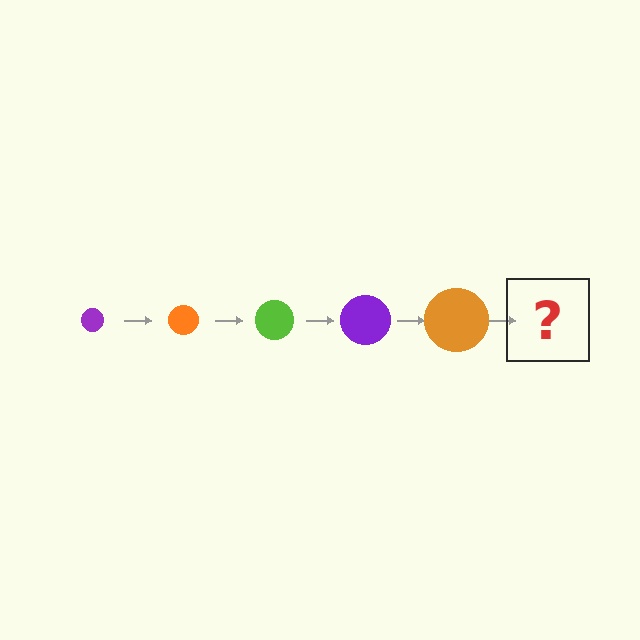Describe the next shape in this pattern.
It should be a lime circle, larger than the previous one.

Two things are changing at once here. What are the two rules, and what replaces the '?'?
The two rules are that the circle grows larger each step and the color cycles through purple, orange, and lime. The '?' should be a lime circle, larger than the previous one.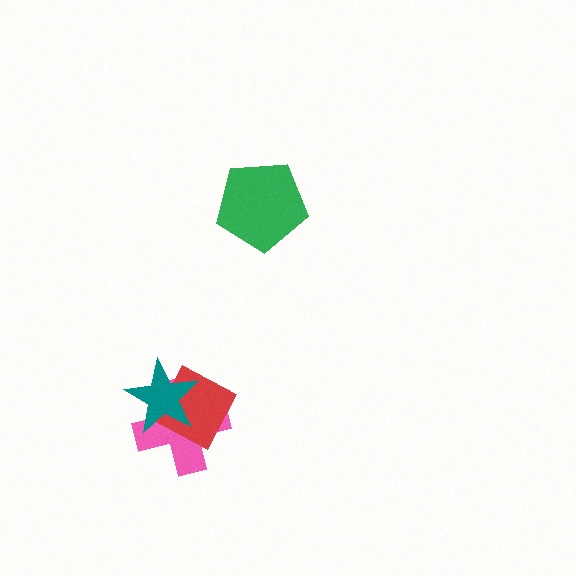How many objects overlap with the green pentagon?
0 objects overlap with the green pentagon.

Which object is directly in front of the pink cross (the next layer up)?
The red diamond is directly in front of the pink cross.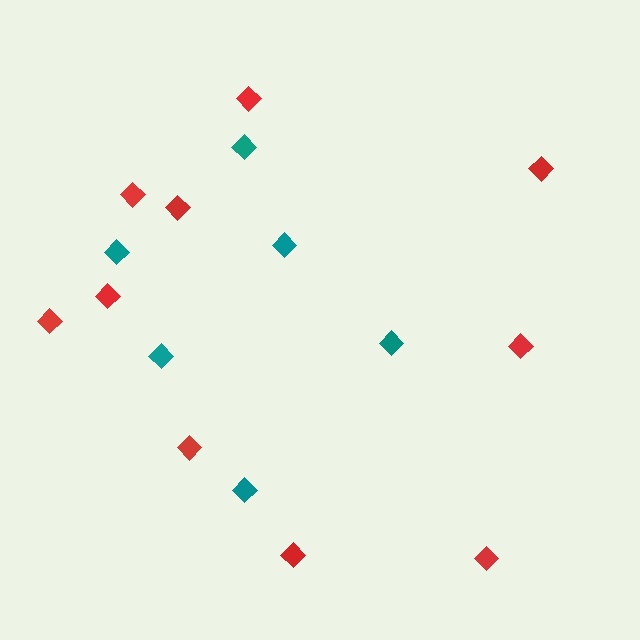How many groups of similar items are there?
There are 2 groups: one group of red diamonds (10) and one group of teal diamonds (6).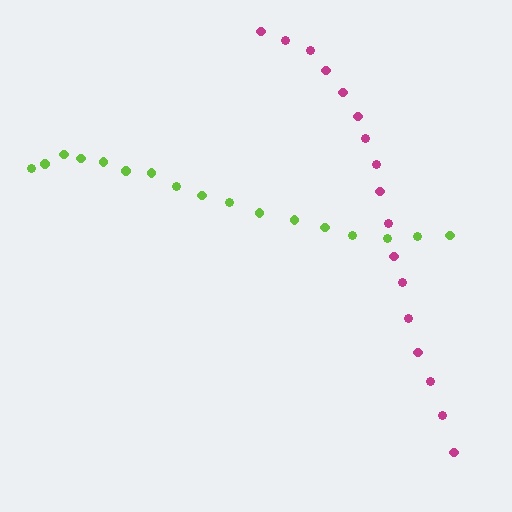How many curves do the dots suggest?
There are 2 distinct paths.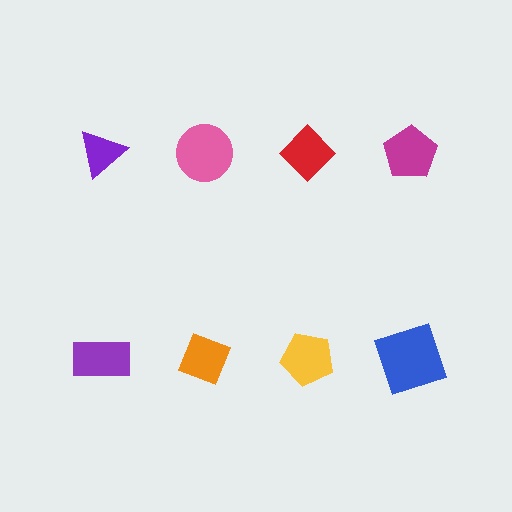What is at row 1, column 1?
A purple triangle.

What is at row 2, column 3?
A yellow pentagon.